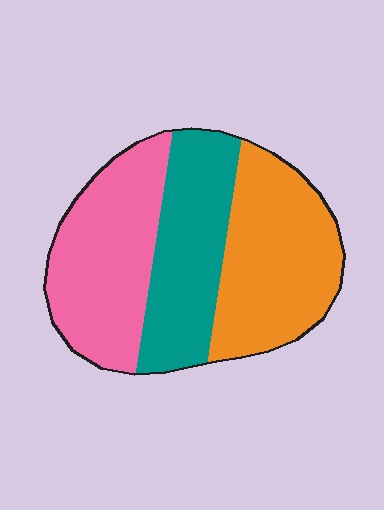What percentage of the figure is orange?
Orange takes up between a third and a half of the figure.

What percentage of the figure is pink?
Pink covers about 35% of the figure.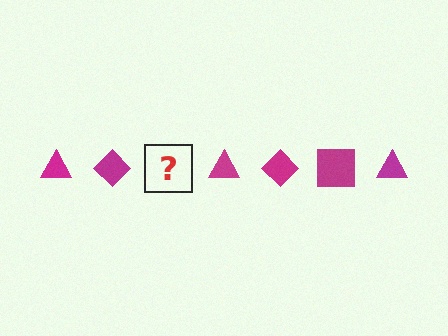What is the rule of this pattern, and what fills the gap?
The rule is that the pattern cycles through triangle, diamond, square shapes in magenta. The gap should be filled with a magenta square.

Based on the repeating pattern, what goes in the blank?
The blank should be a magenta square.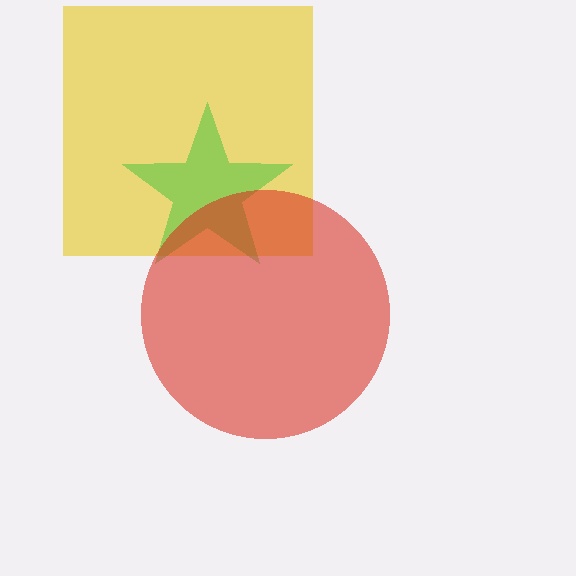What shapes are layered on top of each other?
The layered shapes are: a yellow square, a green star, a red circle.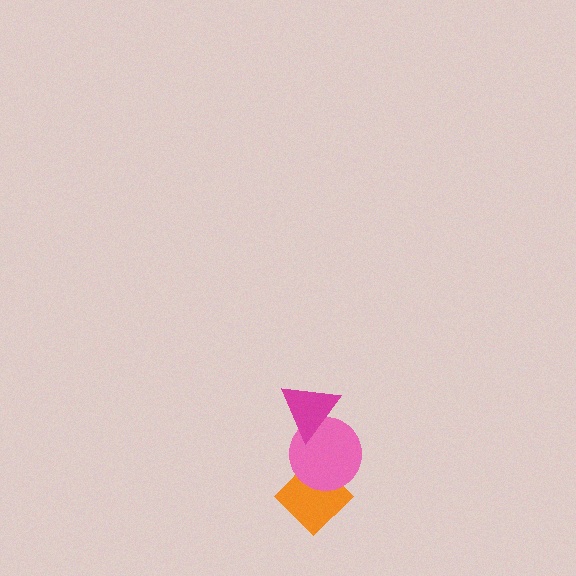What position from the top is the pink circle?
The pink circle is 2nd from the top.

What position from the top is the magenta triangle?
The magenta triangle is 1st from the top.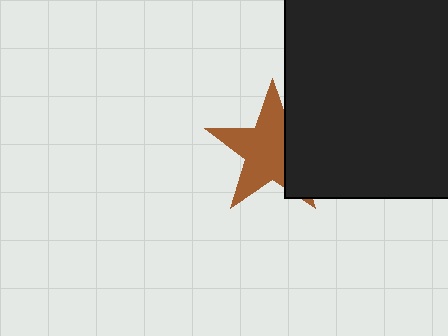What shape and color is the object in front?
The object in front is a black square.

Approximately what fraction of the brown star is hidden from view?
Roughly 34% of the brown star is hidden behind the black square.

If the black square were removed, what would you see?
You would see the complete brown star.